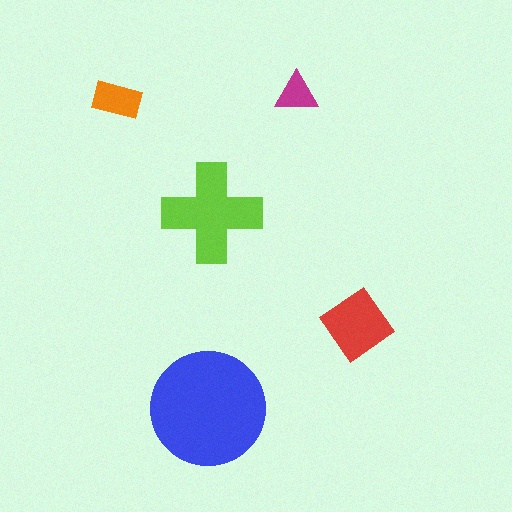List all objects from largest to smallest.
The blue circle, the lime cross, the red diamond, the orange rectangle, the magenta triangle.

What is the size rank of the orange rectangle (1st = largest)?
4th.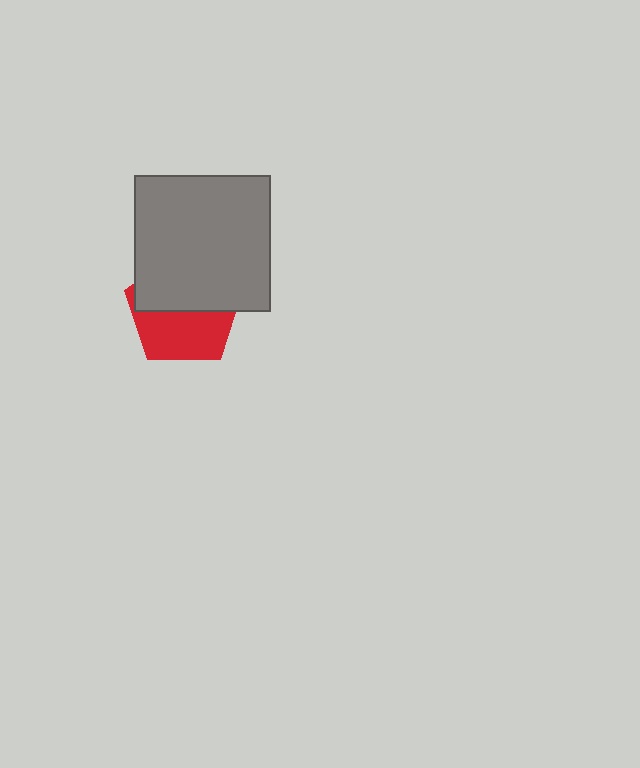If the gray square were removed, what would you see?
You would see the complete red pentagon.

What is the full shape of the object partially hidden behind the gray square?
The partially hidden object is a red pentagon.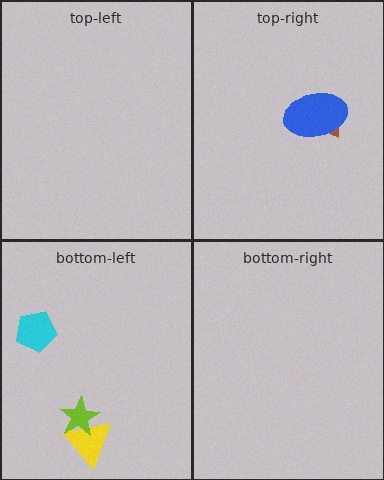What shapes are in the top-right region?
The brown trapezoid, the blue ellipse.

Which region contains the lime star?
The bottom-left region.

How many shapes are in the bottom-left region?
3.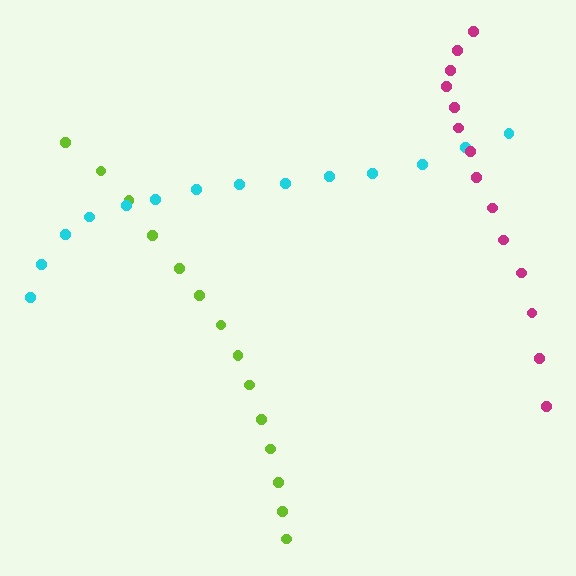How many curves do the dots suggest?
There are 3 distinct paths.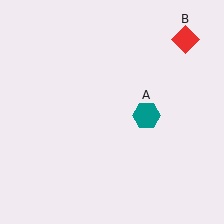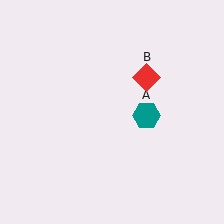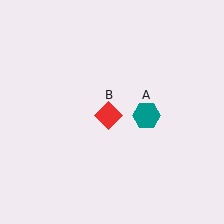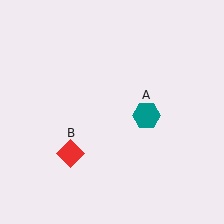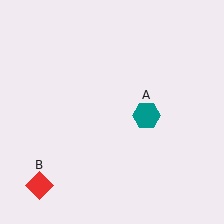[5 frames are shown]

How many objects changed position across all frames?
1 object changed position: red diamond (object B).